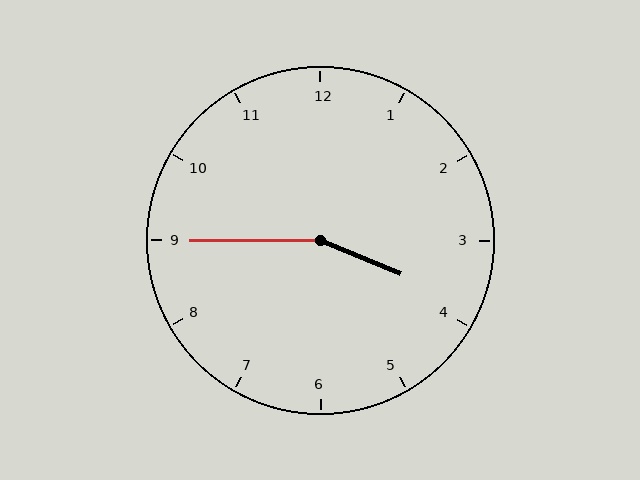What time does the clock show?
3:45.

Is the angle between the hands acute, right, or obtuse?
It is obtuse.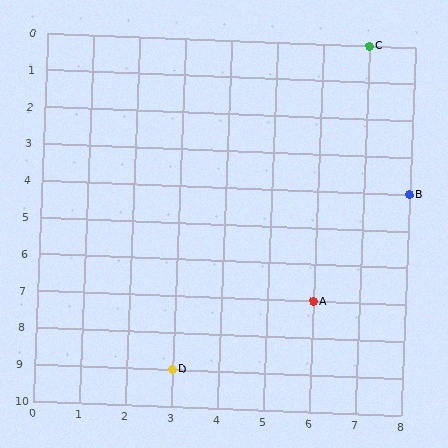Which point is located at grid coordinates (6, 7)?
Point A is at (6, 7).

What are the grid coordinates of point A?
Point A is at grid coordinates (6, 7).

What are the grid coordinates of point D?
Point D is at grid coordinates (3, 9).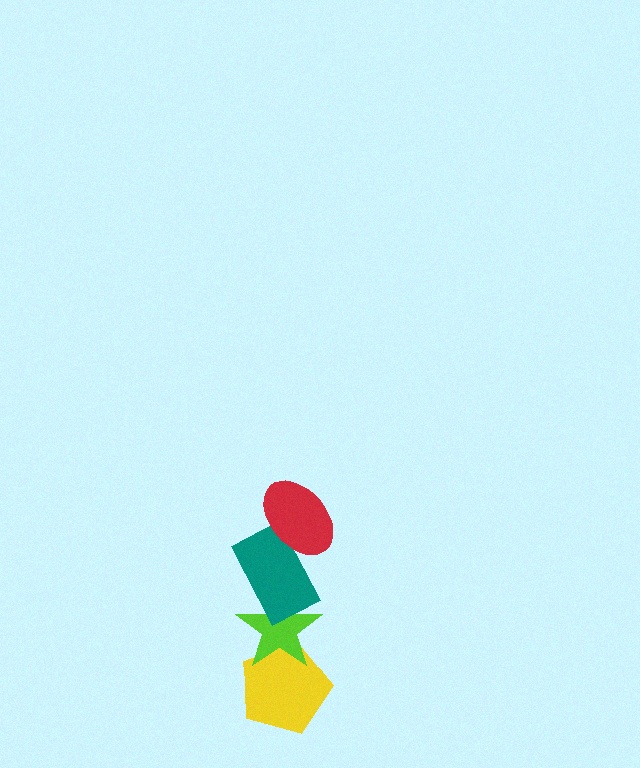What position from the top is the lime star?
The lime star is 3rd from the top.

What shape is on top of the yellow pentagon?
The lime star is on top of the yellow pentagon.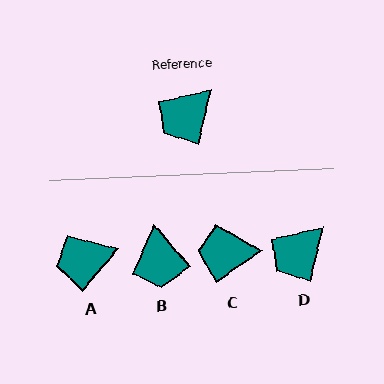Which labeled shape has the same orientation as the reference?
D.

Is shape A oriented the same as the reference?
No, it is off by about 27 degrees.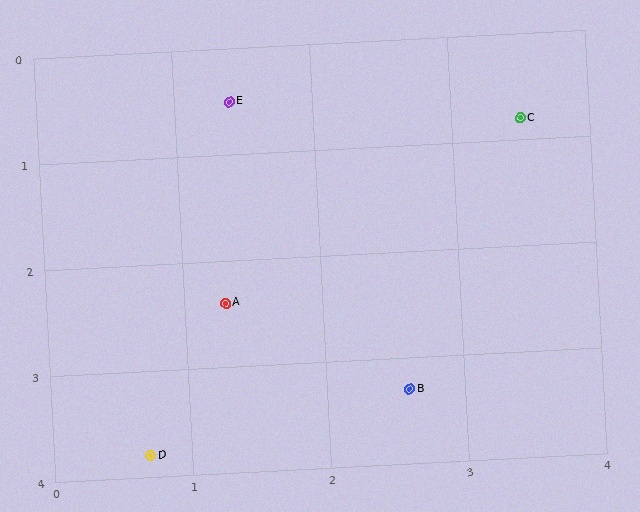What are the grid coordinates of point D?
Point D is at approximately (0.7, 3.8).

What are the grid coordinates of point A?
Point A is at approximately (1.3, 2.4).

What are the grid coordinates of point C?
Point C is at approximately (3.5, 0.8).